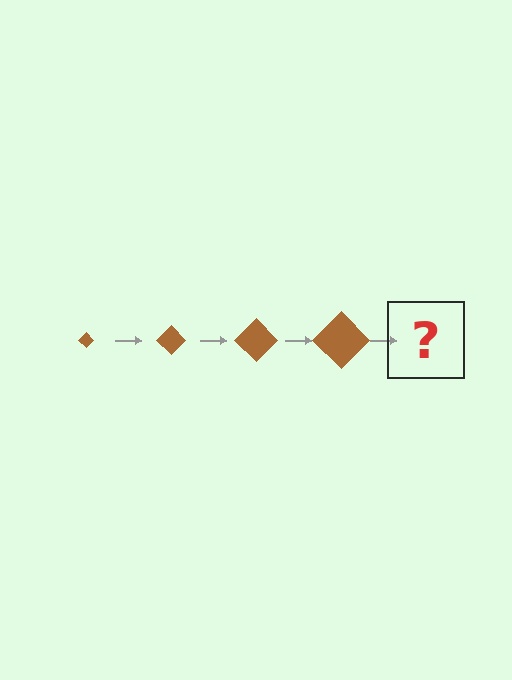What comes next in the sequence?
The next element should be a brown diamond, larger than the previous one.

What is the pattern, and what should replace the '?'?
The pattern is that the diamond gets progressively larger each step. The '?' should be a brown diamond, larger than the previous one.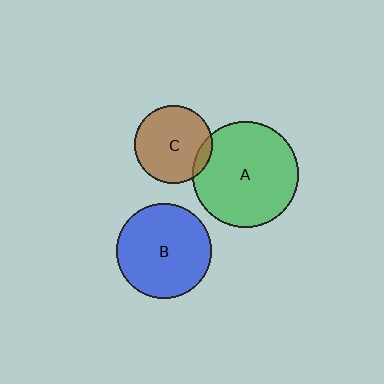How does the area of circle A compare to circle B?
Approximately 1.3 times.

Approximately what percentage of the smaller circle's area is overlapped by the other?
Approximately 10%.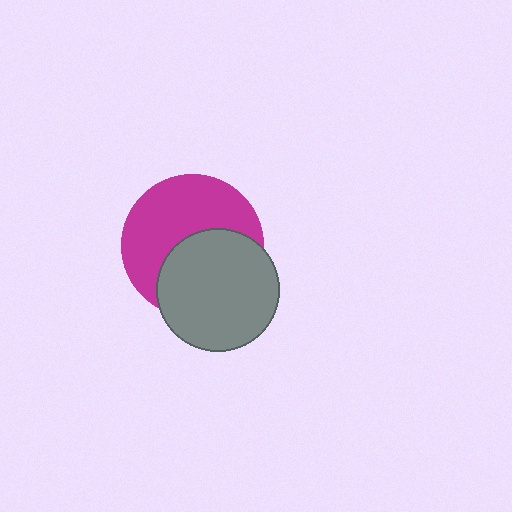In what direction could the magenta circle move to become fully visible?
The magenta circle could move up. That would shift it out from behind the gray circle entirely.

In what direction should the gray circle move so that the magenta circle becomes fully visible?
The gray circle should move down. That is the shortest direction to clear the overlap and leave the magenta circle fully visible.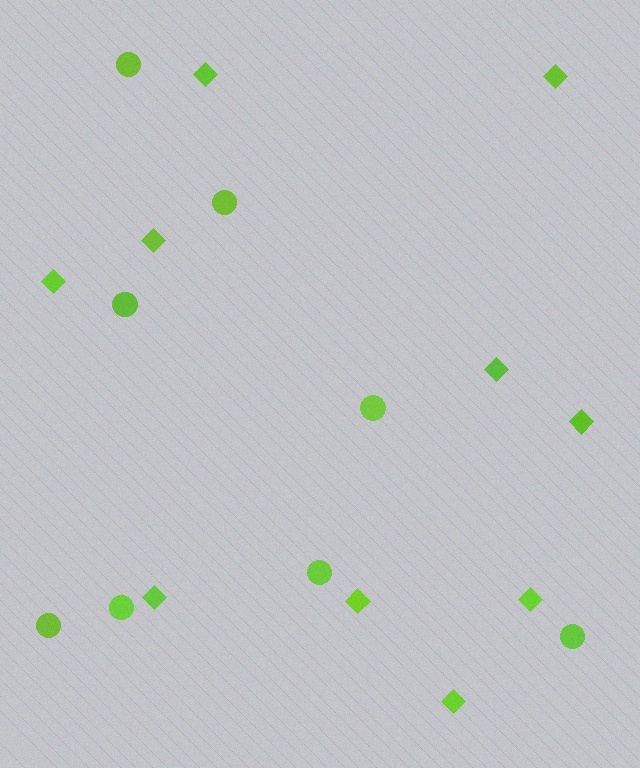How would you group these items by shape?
There are 2 groups: one group of circles (8) and one group of diamonds (10).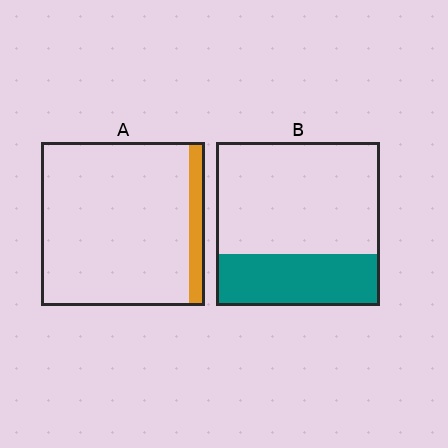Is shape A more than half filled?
No.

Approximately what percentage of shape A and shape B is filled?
A is approximately 10% and B is approximately 30%.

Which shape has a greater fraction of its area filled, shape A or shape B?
Shape B.